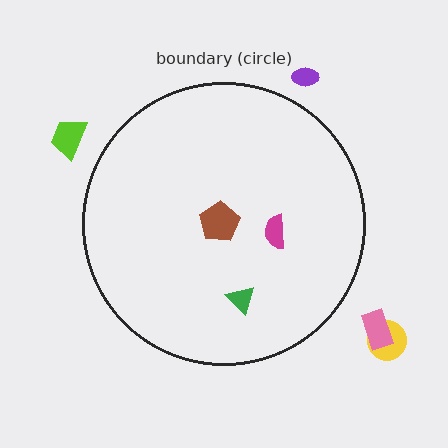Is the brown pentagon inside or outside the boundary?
Inside.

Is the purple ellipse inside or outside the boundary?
Outside.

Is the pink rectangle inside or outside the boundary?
Outside.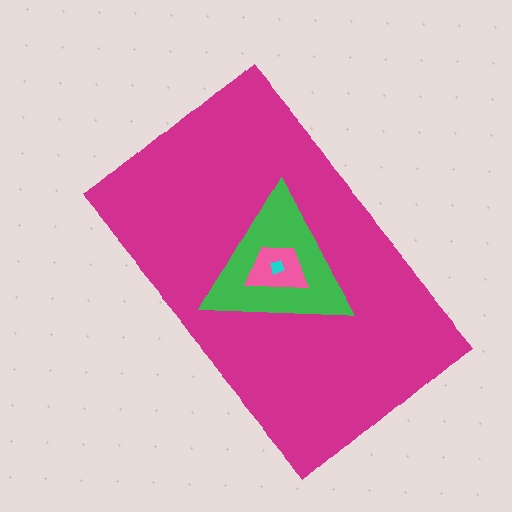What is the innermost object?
The cyan diamond.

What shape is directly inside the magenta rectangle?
The green triangle.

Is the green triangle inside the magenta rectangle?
Yes.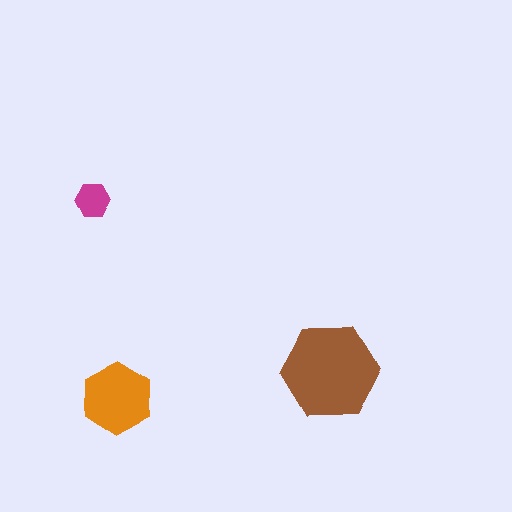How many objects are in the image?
There are 3 objects in the image.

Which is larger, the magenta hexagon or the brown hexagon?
The brown one.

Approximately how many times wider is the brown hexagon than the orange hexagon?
About 1.5 times wider.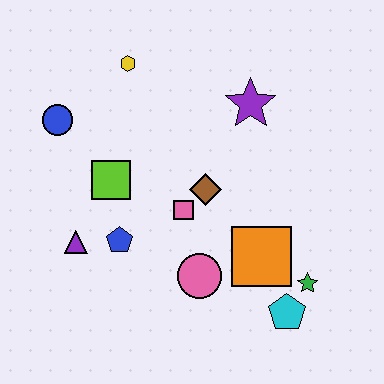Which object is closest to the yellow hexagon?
The blue circle is closest to the yellow hexagon.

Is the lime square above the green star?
Yes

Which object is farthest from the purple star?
The purple triangle is farthest from the purple star.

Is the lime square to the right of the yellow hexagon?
No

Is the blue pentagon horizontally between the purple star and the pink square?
No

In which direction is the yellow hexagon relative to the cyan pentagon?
The yellow hexagon is above the cyan pentagon.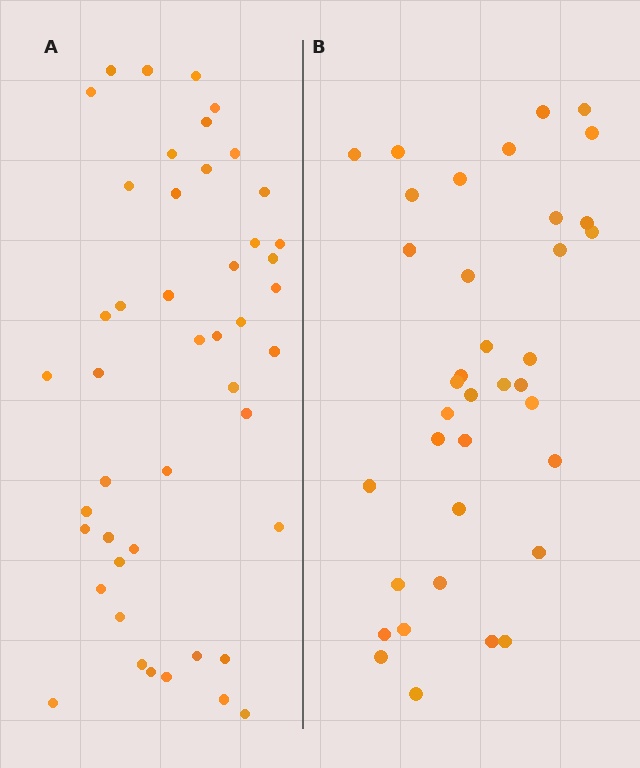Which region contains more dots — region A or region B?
Region A (the left region) has more dots.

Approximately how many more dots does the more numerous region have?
Region A has roughly 8 or so more dots than region B.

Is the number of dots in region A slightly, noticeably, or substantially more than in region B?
Region A has only slightly more — the two regions are fairly close. The ratio is roughly 1.2 to 1.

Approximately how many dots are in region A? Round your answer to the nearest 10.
About 50 dots. (The exact count is 46, which rounds to 50.)